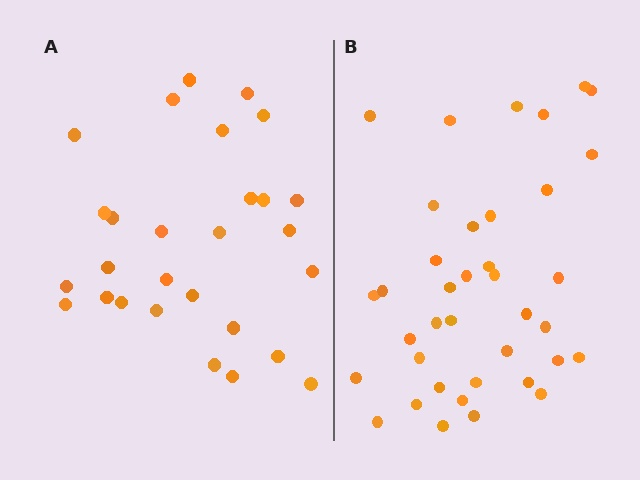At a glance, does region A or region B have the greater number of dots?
Region B (the right region) has more dots.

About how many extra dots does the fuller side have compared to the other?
Region B has roughly 10 or so more dots than region A.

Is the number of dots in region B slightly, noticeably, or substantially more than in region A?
Region B has noticeably more, but not dramatically so. The ratio is roughly 1.4 to 1.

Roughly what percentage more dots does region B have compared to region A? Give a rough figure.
About 35% more.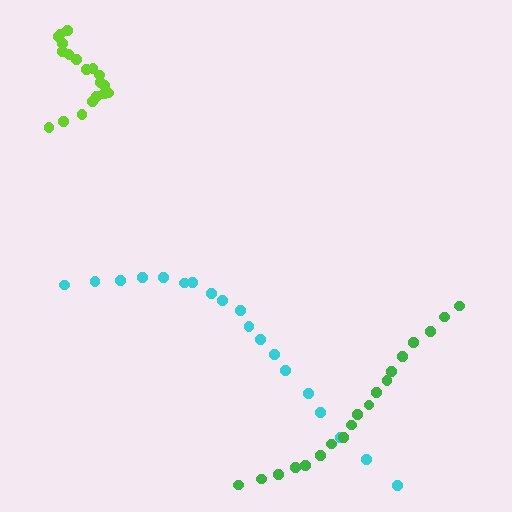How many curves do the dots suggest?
There are 3 distinct paths.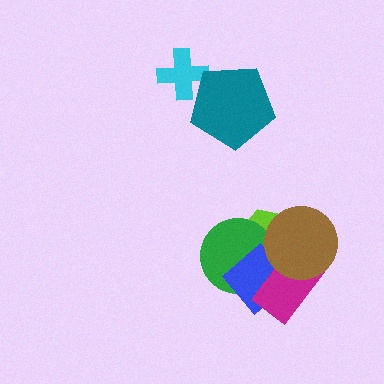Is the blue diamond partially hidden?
Yes, it is partially covered by another shape.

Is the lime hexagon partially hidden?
Yes, it is partially covered by another shape.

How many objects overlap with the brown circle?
4 objects overlap with the brown circle.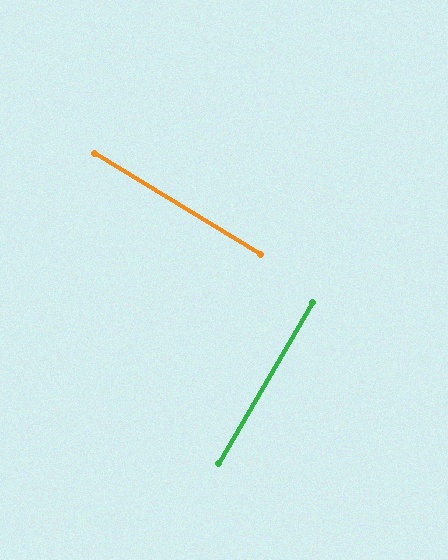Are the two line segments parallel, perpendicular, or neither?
Perpendicular — they meet at approximately 89°.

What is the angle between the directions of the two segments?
Approximately 89 degrees.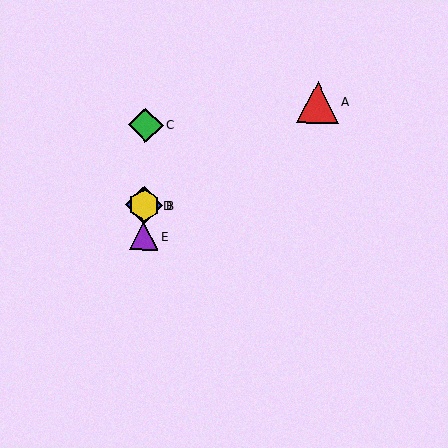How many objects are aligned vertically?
4 objects (B, C, D, E) are aligned vertically.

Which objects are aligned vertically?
Objects B, C, D, E are aligned vertically.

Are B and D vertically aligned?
Yes, both are at x≈144.